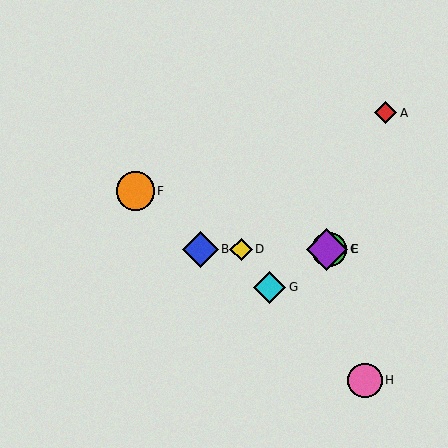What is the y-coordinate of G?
Object G is at y≈287.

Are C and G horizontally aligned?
No, C is at y≈249 and G is at y≈287.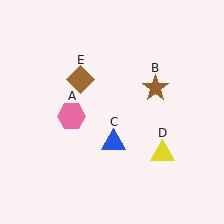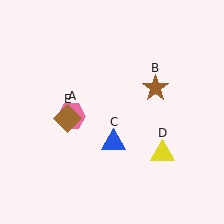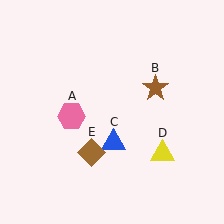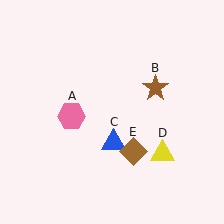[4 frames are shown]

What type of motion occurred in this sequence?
The brown diamond (object E) rotated counterclockwise around the center of the scene.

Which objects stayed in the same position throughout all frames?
Pink hexagon (object A) and brown star (object B) and blue triangle (object C) and yellow triangle (object D) remained stationary.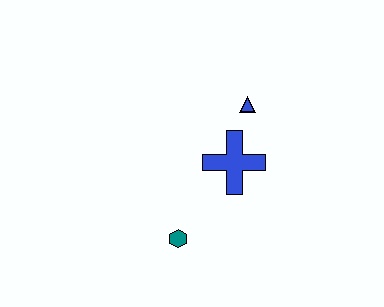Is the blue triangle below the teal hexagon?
No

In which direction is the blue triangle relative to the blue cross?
The blue triangle is above the blue cross.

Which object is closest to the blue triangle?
The blue cross is closest to the blue triangle.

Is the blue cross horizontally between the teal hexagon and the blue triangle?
Yes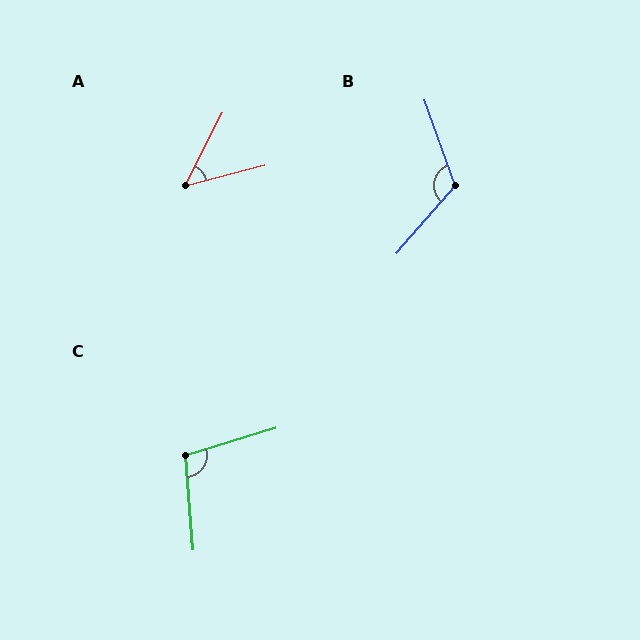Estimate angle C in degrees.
Approximately 102 degrees.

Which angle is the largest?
B, at approximately 119 degrees.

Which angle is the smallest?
A, at approximately 48 degrees.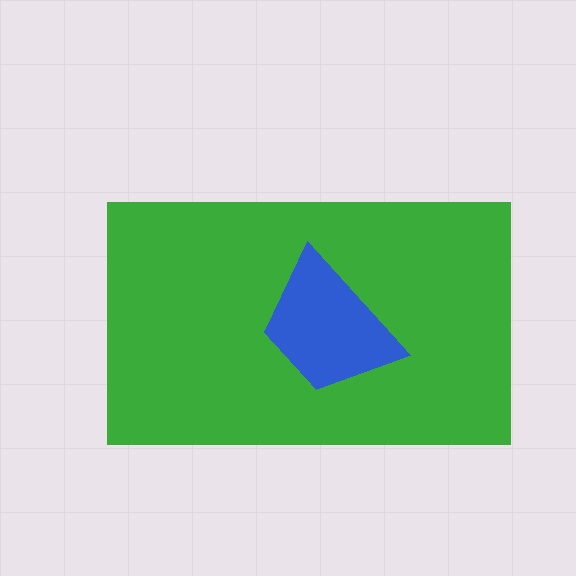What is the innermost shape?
The blue trapezoid.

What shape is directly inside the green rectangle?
The blue trapezoid.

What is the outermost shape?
The green rectangle.